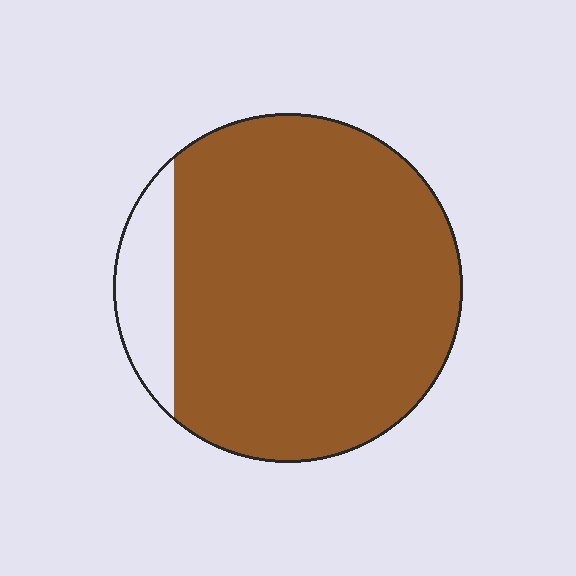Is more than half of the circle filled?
Yes.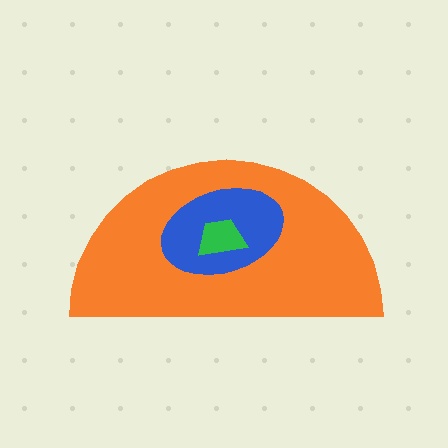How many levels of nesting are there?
3.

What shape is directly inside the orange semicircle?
The blue ellipse.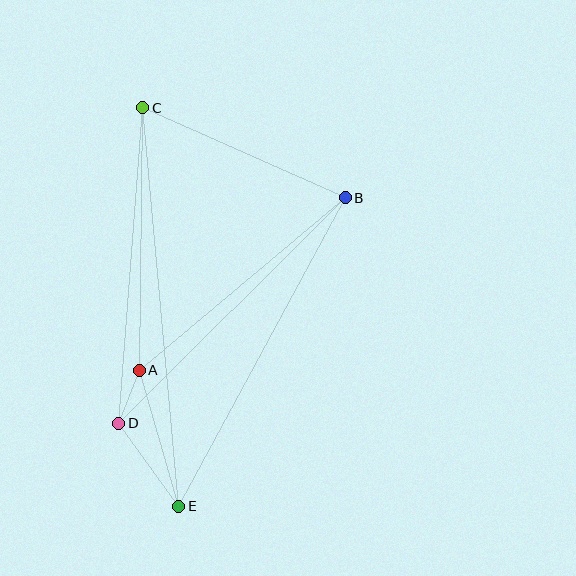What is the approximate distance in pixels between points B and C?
The distance between B and C is approximately 222 pixels.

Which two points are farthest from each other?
Points C and E are farthest from each other.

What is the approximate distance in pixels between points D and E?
The distance between D and E is approximately 103 pixels.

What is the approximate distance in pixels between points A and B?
The distance between A and B is approximately 269 pixels.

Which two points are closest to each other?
Points A and D are closest to each other.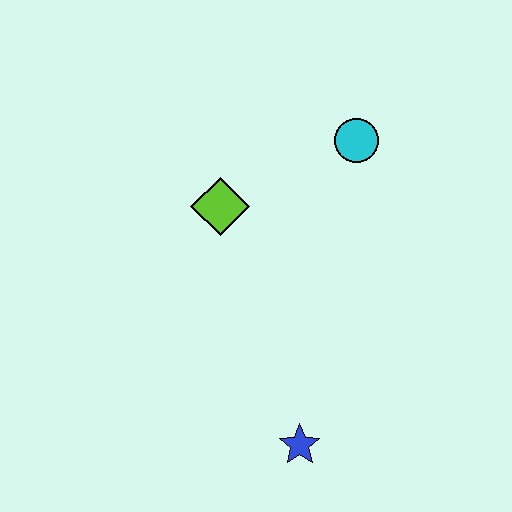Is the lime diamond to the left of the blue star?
Yes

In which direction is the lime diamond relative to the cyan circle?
The lime diamond is to the left of the cyan circle.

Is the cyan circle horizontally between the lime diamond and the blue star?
No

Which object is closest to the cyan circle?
The lime diamond is closest to the cyan circle.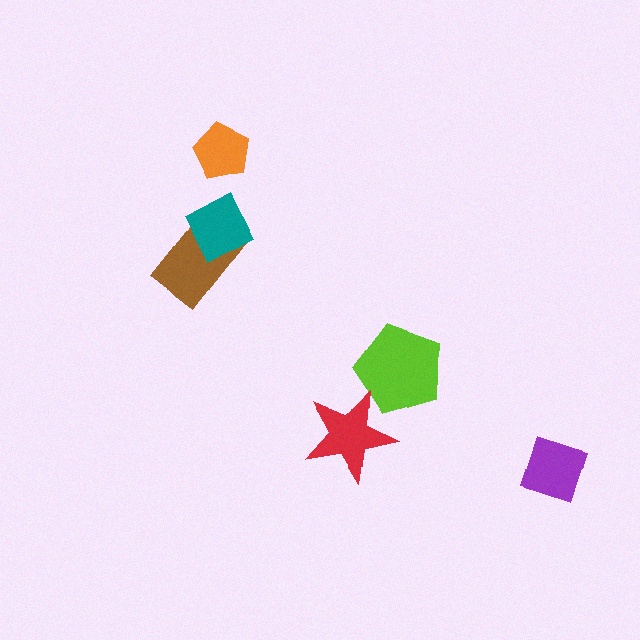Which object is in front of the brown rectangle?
The teal diamond is in front of the brown rectangle.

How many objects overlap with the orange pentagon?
0 objects overlap with the orange pentagon.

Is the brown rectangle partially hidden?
Yes, it is partially covered by another shape.